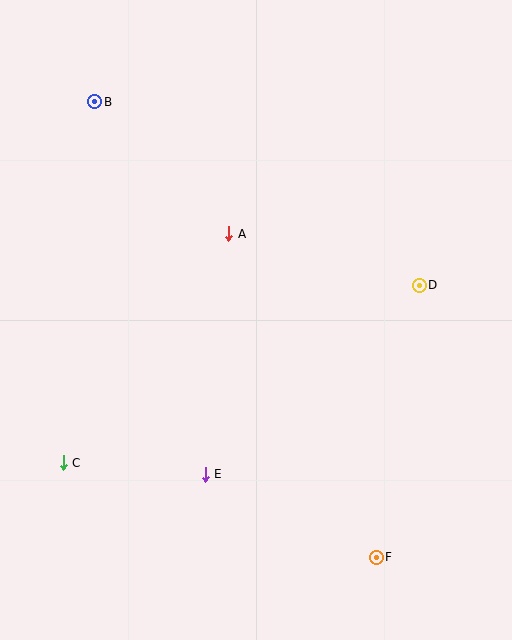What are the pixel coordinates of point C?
Point C is at (63, 463).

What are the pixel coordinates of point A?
Point A is at (229, 234).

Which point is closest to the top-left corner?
Point B is closest to the top-left corner.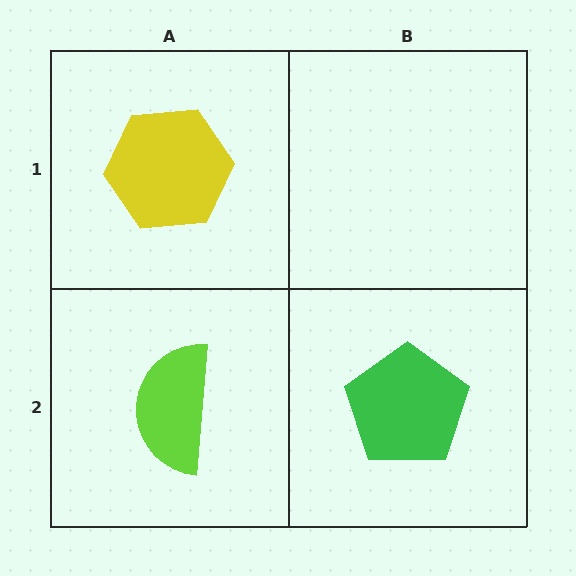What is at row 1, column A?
A yellow hexagon.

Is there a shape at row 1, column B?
No, that cell is empty.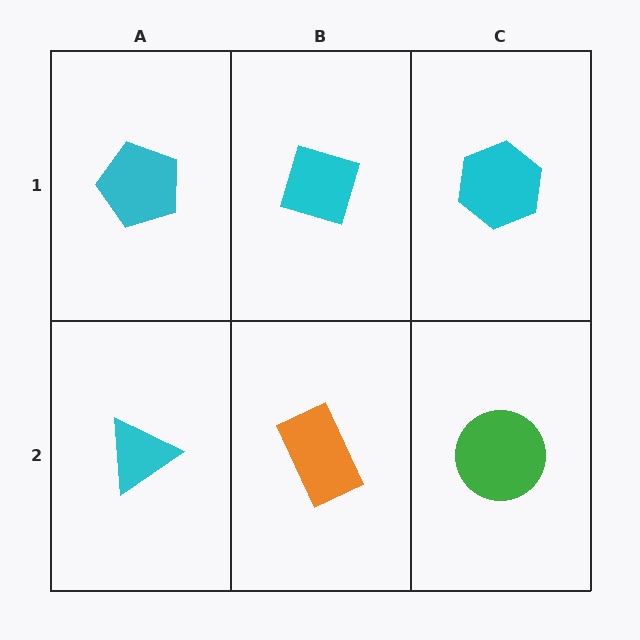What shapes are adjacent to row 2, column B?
A cyan diamond (row 1, column B), a cyan triangle (row 2, column A), a green circle (row 2, column C).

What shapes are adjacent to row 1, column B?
An orange rectangle (row 2, column B), a cyan pentagon (row 1, column A), a cyan hexagon (row 1, column C).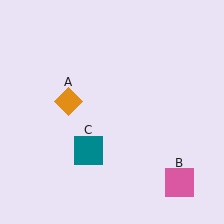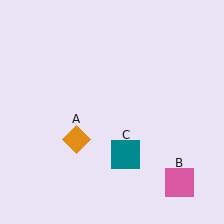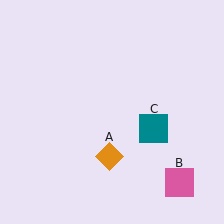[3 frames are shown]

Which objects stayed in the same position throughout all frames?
Pink square (object B) remained stationary.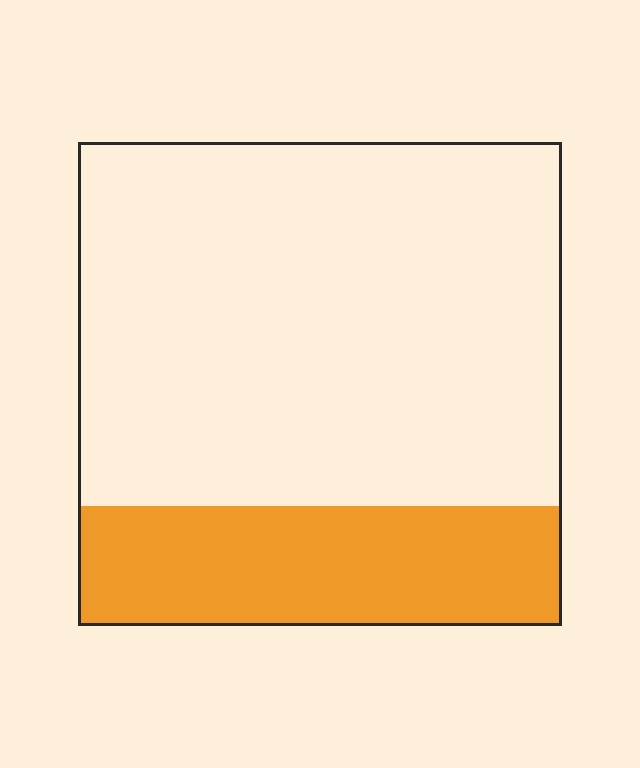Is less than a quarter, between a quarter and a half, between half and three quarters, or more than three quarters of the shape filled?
Less than a quarter.